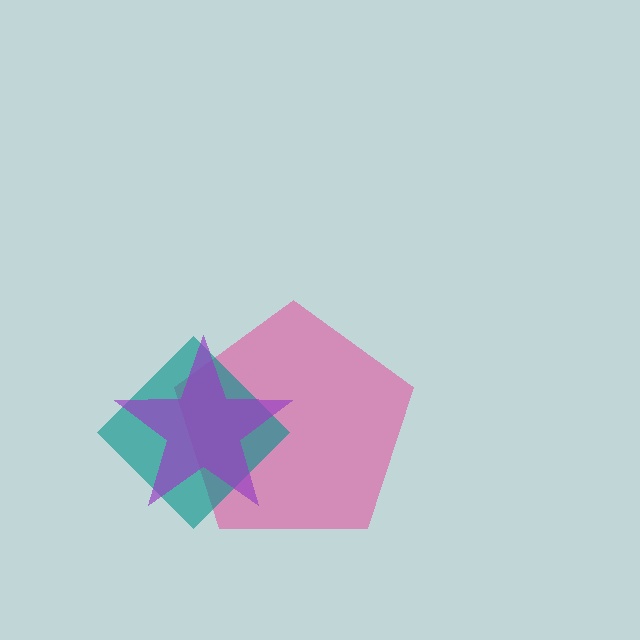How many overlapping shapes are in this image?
There are 3 overlapping shapes in the image.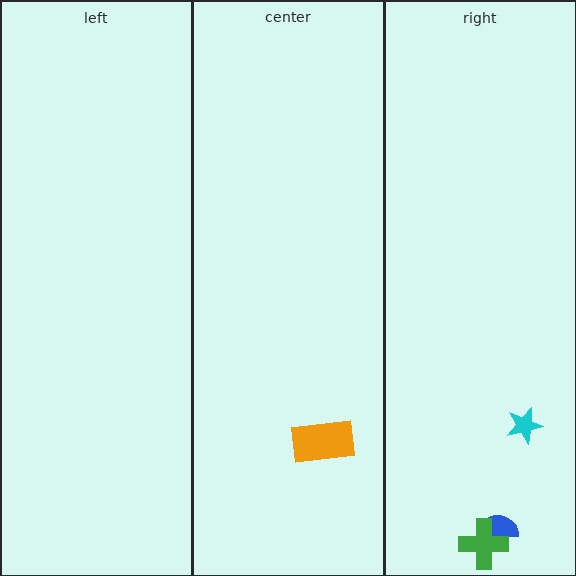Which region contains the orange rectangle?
The center region.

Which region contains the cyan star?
The right region.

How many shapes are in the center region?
1.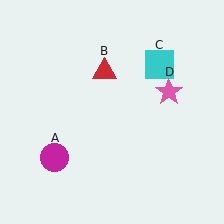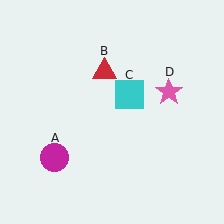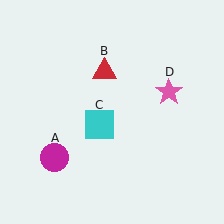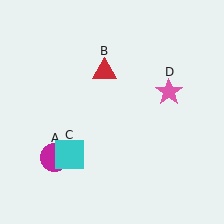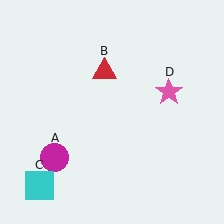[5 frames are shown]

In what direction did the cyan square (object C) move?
The cyan square (object C) moved down and to the left.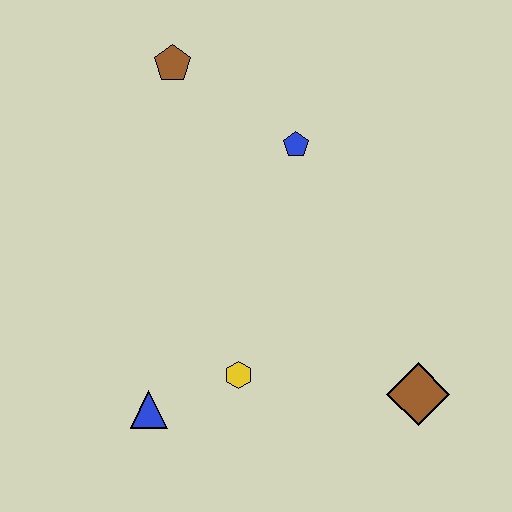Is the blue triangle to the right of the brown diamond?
No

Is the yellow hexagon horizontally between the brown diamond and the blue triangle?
Yes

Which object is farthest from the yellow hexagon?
The brown pentagon is farthest from the yellow hexagon.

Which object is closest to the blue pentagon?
The brown pentagon is closest to the blue pentagon.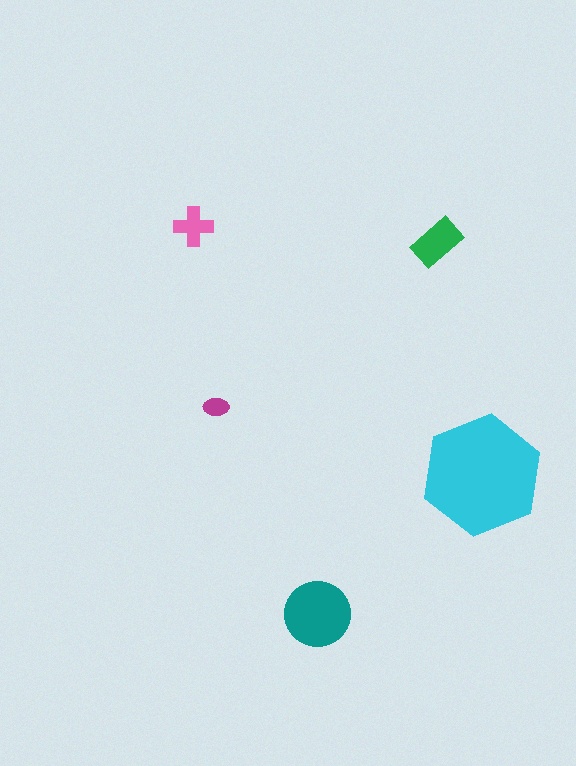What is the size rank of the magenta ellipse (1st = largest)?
5th.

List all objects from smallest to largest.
The magenta ellipse, the pink cross, the green rectangle, the teal circle, the cyan hexagon.